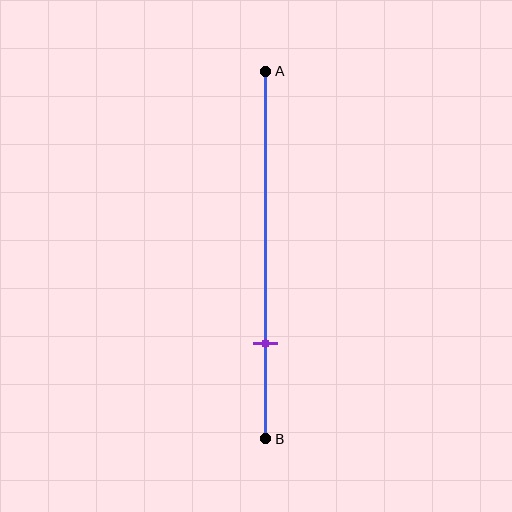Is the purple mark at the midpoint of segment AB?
No, the mark is at about 75% from A, not at the 50% midpoint.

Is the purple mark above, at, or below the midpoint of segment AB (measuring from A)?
The purple mark is below the midpoint of segment AB.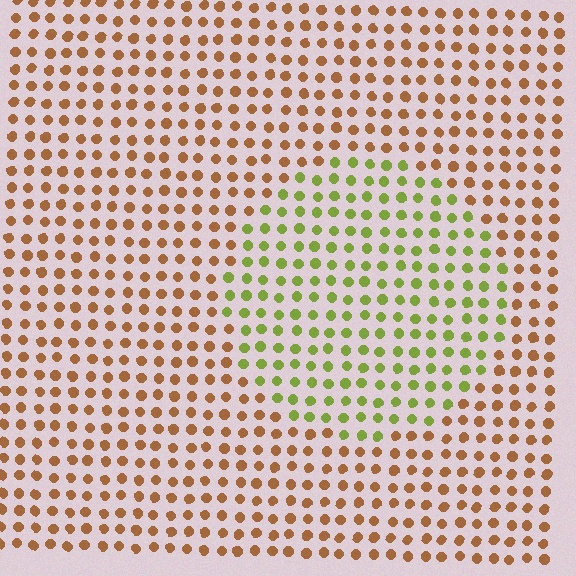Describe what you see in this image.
The image is filled with small brown elements in a uniform arrangement. A circle-shaped region is visible where the elements are tinted to a slightly different hue, forming a subtle color boundary.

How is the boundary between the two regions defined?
The boundary is defined purely by a slight shift in hue (about 58 degrees). Spacing, size, and orientation are identical on both sides.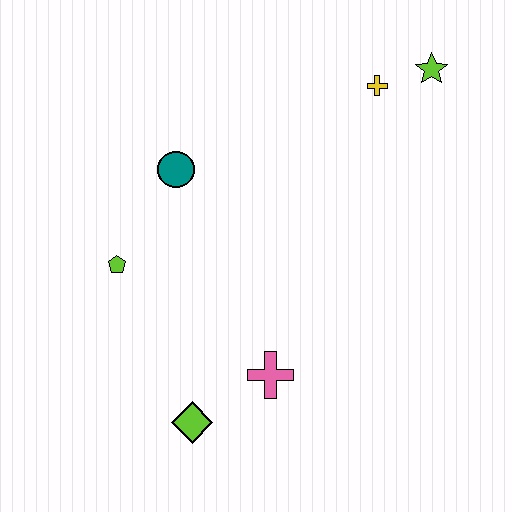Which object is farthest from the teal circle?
The lime star is farthest from the teal circle.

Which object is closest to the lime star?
The yellow cross is closest to the lime star.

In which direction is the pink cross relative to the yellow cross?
The pink cross is below the yellow cross.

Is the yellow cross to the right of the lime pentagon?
Yes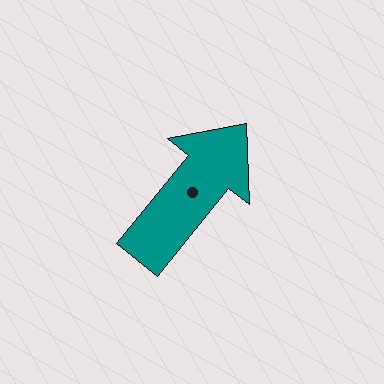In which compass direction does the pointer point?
Northeast.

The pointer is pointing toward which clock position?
Roughly 1 o'clock.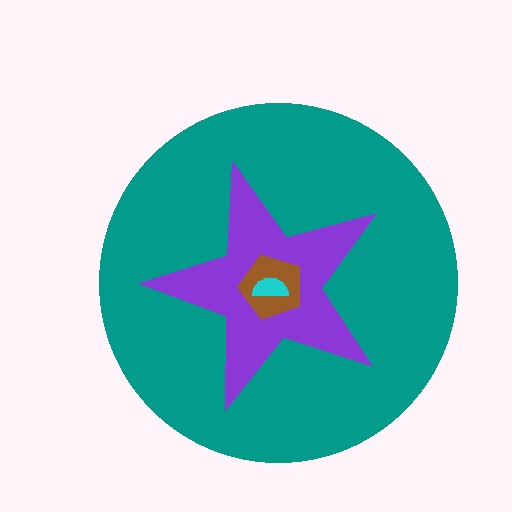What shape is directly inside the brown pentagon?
The cyan semicircle.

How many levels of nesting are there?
4.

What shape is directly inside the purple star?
The brown pentagon.